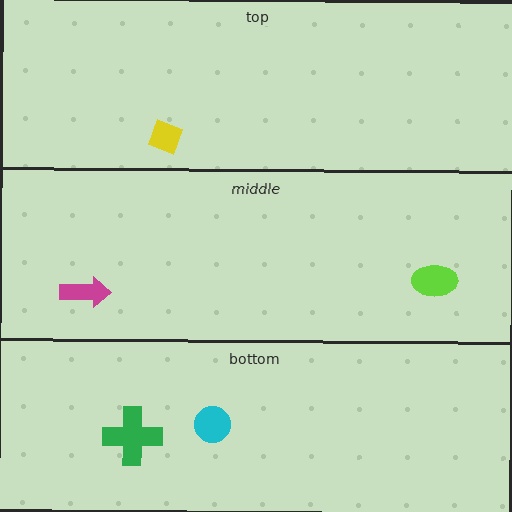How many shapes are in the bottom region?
2.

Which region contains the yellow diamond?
The top region.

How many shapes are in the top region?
1.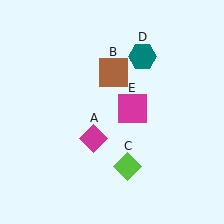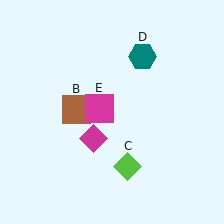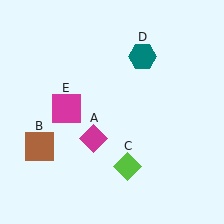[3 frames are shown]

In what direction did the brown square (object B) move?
The brown square (object B) moved down and to the left.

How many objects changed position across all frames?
2 objects changed position: brown square (object B), magenta square (object E).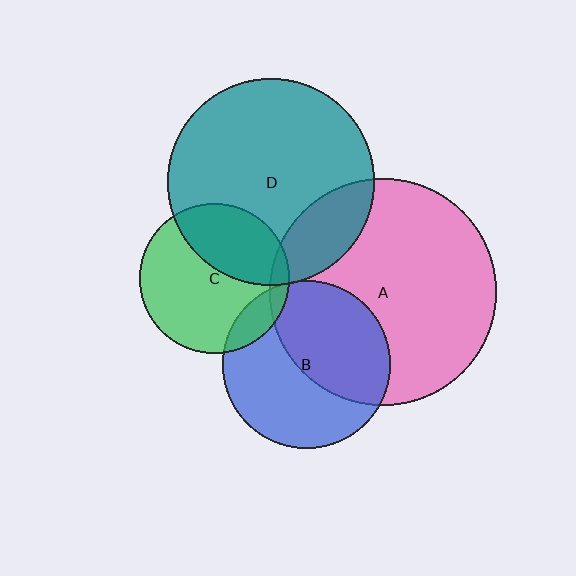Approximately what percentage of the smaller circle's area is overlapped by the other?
Approximately 45%.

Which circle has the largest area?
Circle A (pink).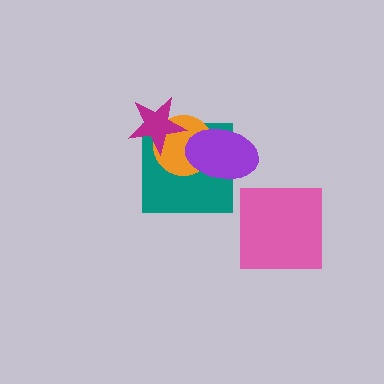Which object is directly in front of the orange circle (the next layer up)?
The purple ellipse is directly in front of the orange circle.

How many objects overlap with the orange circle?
3 objects overlap with the orange circle.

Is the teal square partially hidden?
Yes, it is partially covered by another shape.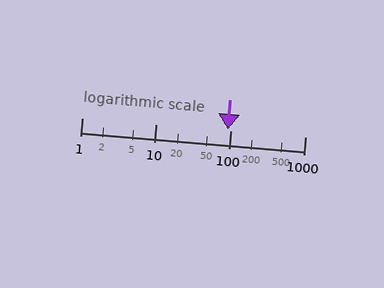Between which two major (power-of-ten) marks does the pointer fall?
The pointer is between 10 and 100.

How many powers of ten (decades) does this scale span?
The scale spans 3 decades, from 1 to 1000.